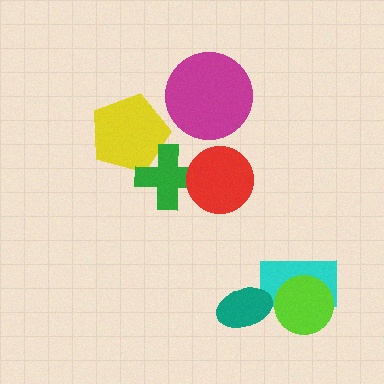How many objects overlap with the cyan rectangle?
2 objects overlap with the cyan rectangle.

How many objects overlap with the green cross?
2 objects overlap with the green cross.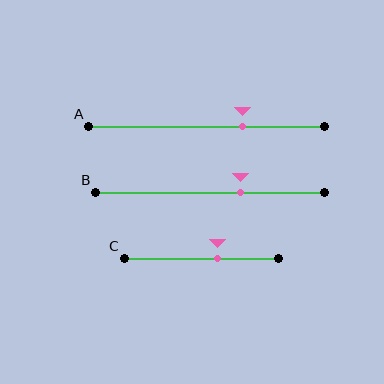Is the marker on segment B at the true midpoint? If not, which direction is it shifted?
No, the marker on segment B is shifted to the right by about 14% of the segment length.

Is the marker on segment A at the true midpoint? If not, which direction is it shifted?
No, the marker on segment A is shifted to the right by about 15% of the segment length.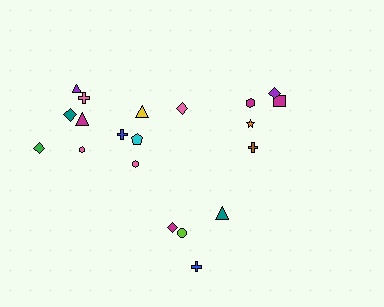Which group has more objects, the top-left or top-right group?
The top-left group.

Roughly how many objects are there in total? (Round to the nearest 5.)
Roughly 20 objects in total.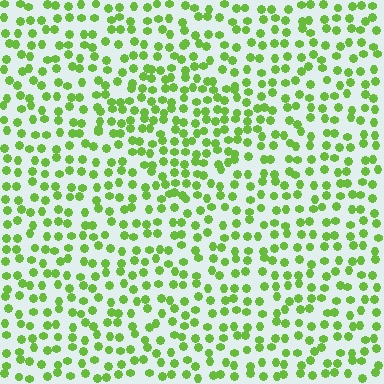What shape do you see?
I see a diamond.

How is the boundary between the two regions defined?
The boundary is defined by a change in element density (approximately 1.5x ratio). All elements are the same color, size, and shape.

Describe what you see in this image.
The image contains small lime elements arranged at two different densities. A diamond-shaped region is visible where the elements are more densely packed than the surrounding area.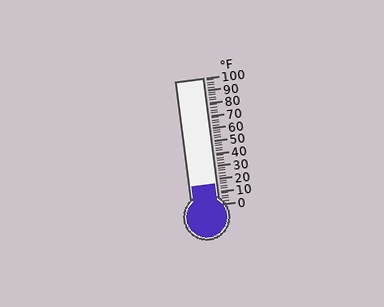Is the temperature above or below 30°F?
The temperature is below 30°F.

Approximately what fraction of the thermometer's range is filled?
The thermometer is filled to approximately 15% of its range.